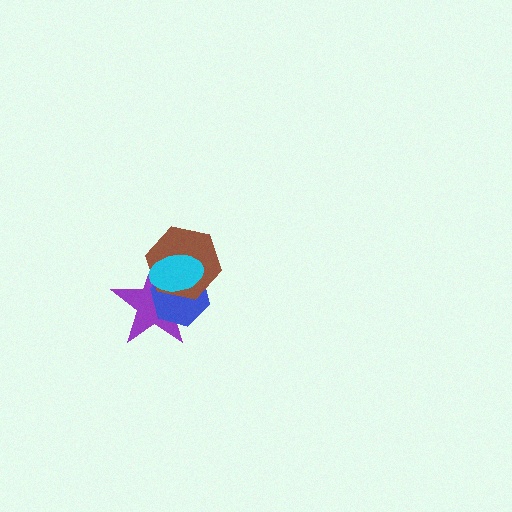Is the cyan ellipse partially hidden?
No, no other shape covers it.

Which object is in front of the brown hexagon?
The cyan ellipse is in front of the brown hexagon.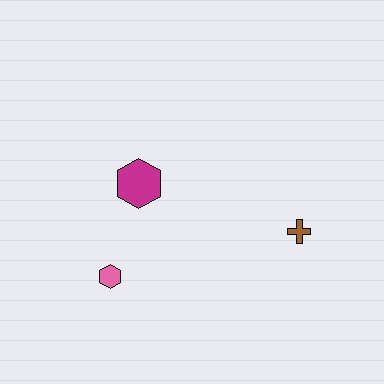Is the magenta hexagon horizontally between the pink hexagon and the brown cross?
Yes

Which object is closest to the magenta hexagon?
The pink hexagon is closest to the magenta hexagon.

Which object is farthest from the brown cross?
The pink hexagon is farthest from the brown cross.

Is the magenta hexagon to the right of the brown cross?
No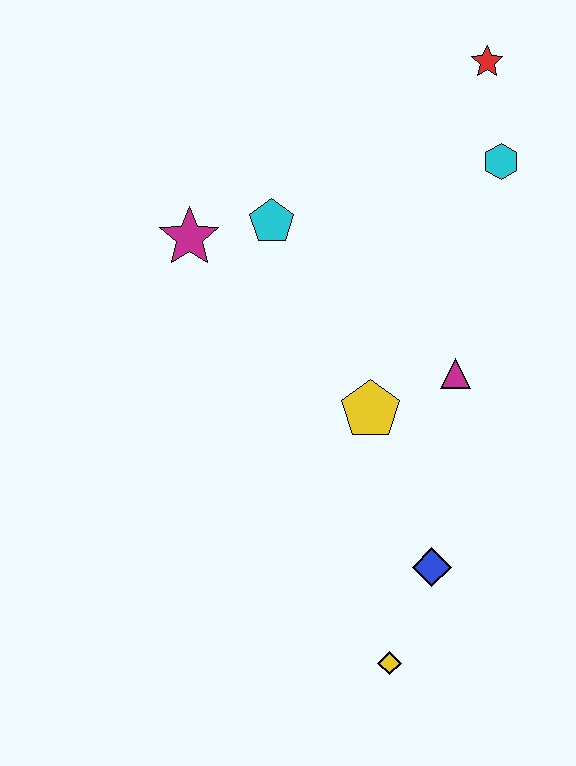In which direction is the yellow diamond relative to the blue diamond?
The yellow diamond is below the blue diamond.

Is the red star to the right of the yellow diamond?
Yes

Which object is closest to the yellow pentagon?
The magenta triangle is closest to the yellow pentagon.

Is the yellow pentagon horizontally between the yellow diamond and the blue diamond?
No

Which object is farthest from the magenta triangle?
The red star is farthest from the magenta triangle.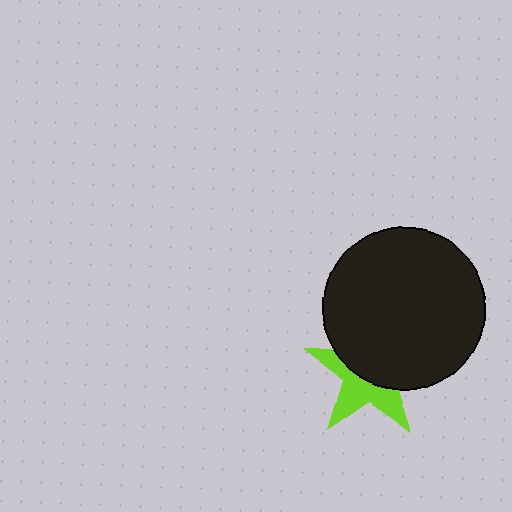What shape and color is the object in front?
The object in front is a black circle.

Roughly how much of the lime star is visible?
About half of it is visible (roughly 46%).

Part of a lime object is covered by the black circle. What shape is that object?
It is a star.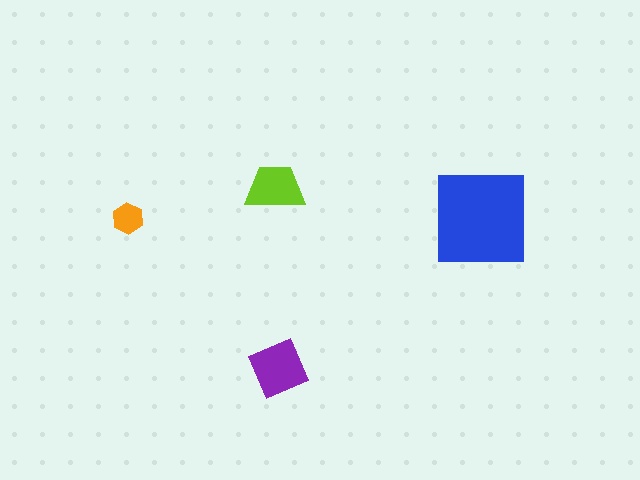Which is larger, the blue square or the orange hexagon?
The blue square.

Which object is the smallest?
The orange hexagon.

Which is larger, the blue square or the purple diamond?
The blue square.